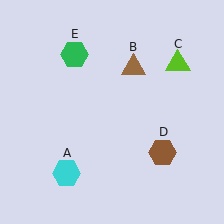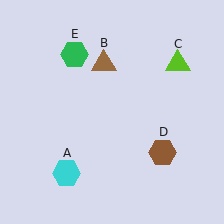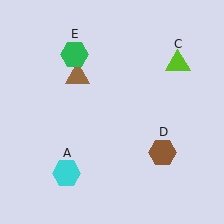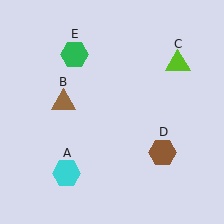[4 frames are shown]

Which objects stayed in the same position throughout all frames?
Cyan hexagon (object A) and lime triangle (object C) and brown hexagon (object D) and green hexagon (object E) remained stationary.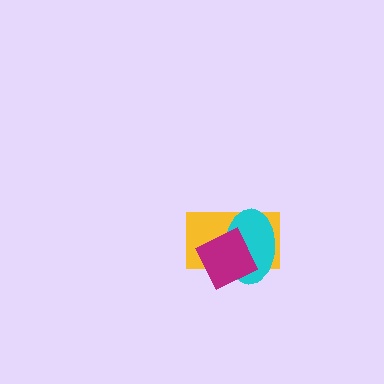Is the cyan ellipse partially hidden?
Yes, it is partially covered by another shape.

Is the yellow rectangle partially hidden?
Yes, it is partially covered by another shape.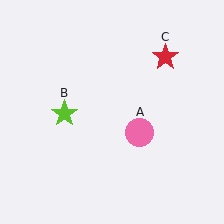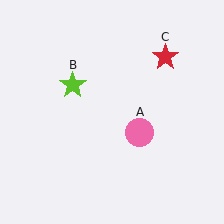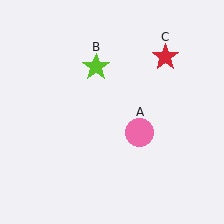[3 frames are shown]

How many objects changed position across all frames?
1 object changed position: lime star (object B).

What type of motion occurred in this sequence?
The lime star (object B) rotated clockwise around the center of the scene.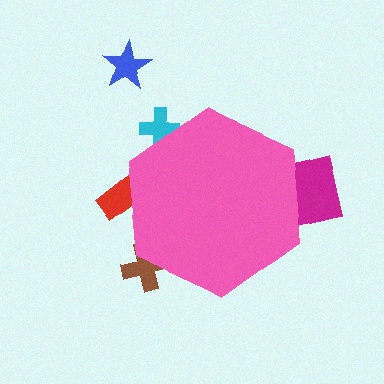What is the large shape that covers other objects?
A pink hexagon.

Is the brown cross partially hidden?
Yes, the brown cross is partially hidden behind the pink hexagon.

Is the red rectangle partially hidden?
Yes, the red rectangle is partially hidden behind the pink hexagon.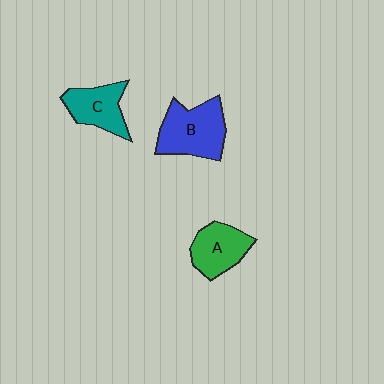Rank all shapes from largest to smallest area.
From largest to smallest: B (blue), A (green), C (teal).